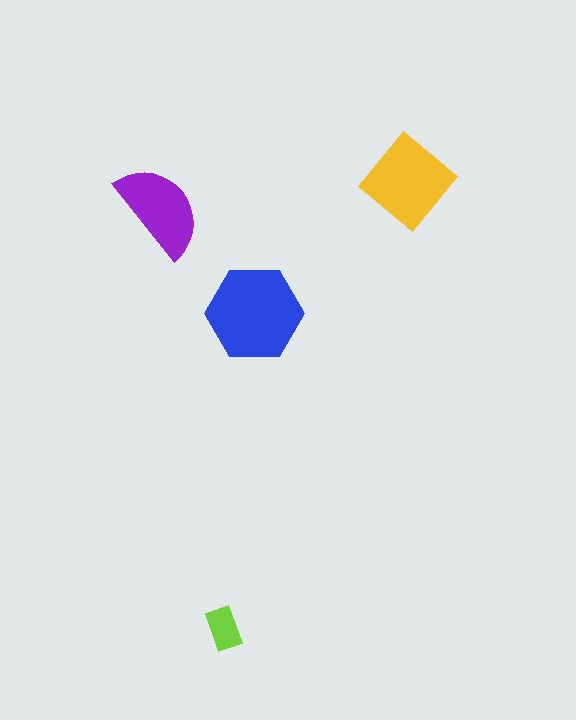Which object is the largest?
The blue hexagon.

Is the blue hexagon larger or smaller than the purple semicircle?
Larger.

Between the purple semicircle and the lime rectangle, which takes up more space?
The purple semicircle.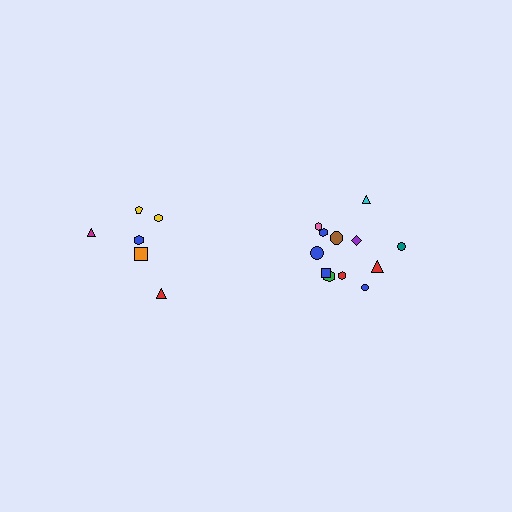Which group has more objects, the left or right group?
The right group.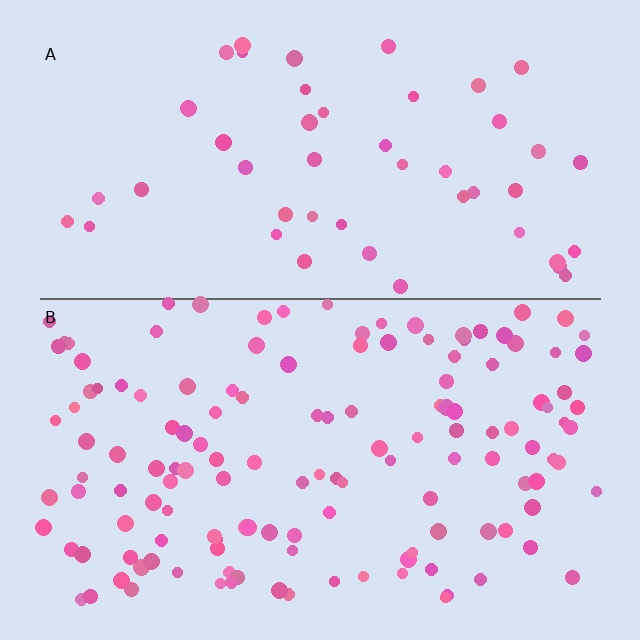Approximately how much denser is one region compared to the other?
Approximately 2.9× — region B over region A.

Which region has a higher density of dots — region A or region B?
B (the bottom).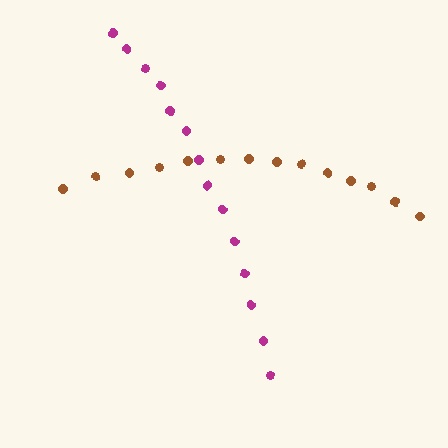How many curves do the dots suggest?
There are 2 distinct paths.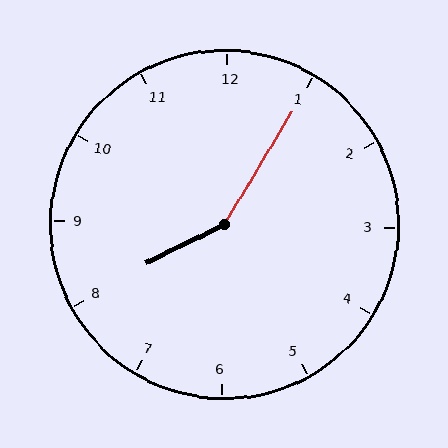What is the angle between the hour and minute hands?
Approximately 148 degrees.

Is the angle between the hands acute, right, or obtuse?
It is obtuse.